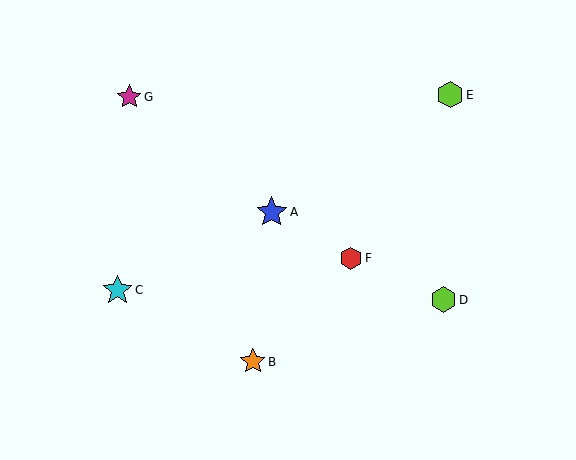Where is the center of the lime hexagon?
The center of the lime hexagon is at (443, 300).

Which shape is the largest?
The blue star (labeled A) is the largest.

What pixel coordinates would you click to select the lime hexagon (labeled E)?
Click at (450, 95) to select the lime hexagon E.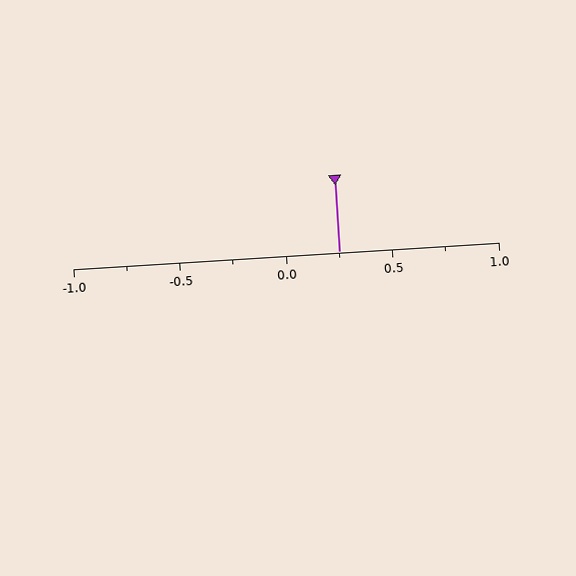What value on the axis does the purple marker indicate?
The marker indicates approximately 0.25.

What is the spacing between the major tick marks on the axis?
The major ticks are spaced 0.5 apart.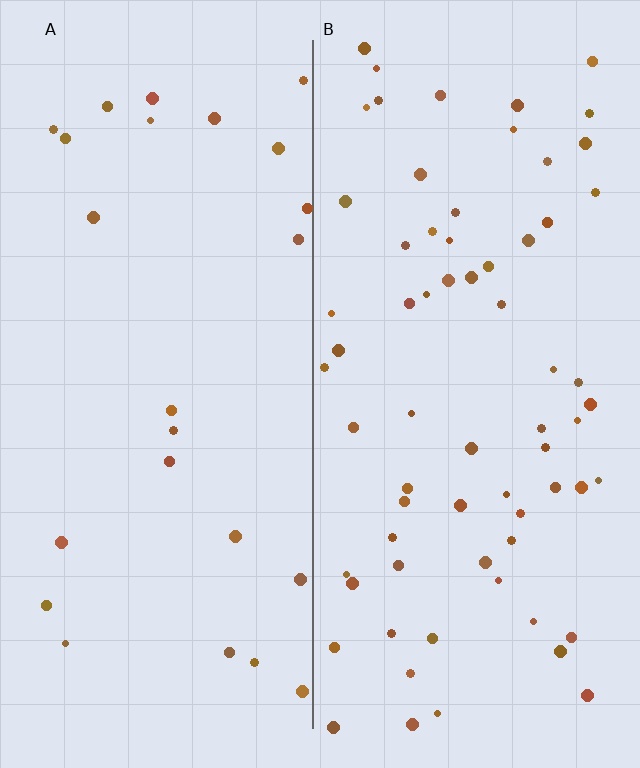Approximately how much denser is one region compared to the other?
Approximately 2.8× — region B over region A.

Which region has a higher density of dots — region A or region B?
B (the right).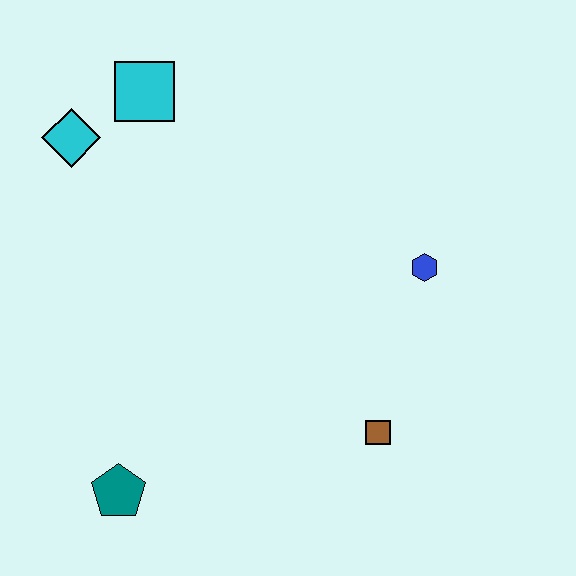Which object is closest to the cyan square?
The cyan diamond is closest to the cyan square.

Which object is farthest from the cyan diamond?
The brown square is farthest from the cyan diamond.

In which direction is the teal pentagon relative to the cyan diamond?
The teal pentagon is below the cyan diamond.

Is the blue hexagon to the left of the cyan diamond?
No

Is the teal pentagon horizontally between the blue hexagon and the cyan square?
No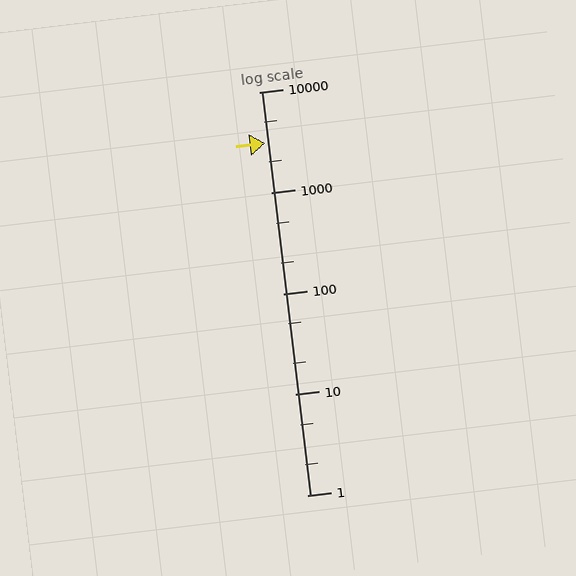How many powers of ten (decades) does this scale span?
The scale spans 4 decades, from 1 to 10000.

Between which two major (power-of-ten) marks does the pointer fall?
The pointer is between 1000 and 10000.